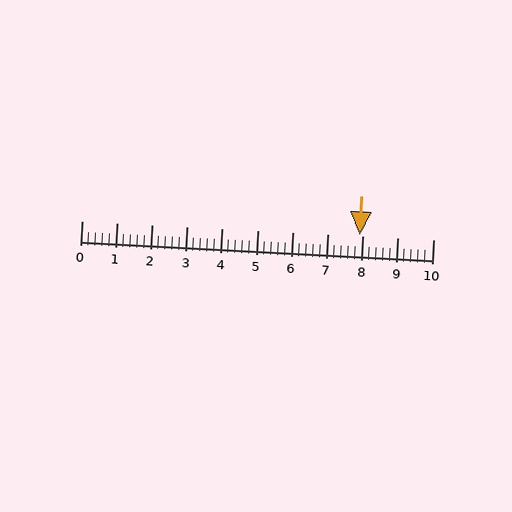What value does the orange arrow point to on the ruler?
The orange arrow points to approximately 7.9.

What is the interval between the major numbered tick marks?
The major tick marks are spaced 1 units apart.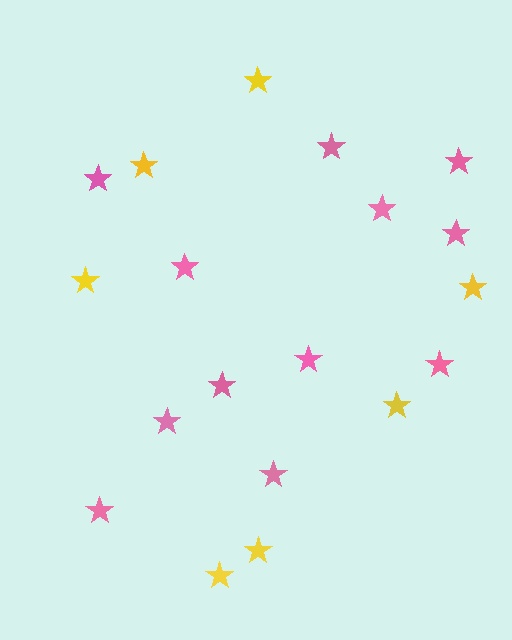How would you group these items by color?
There are 2 groups: one group of yellow stars (7) and one group of pink stars (12).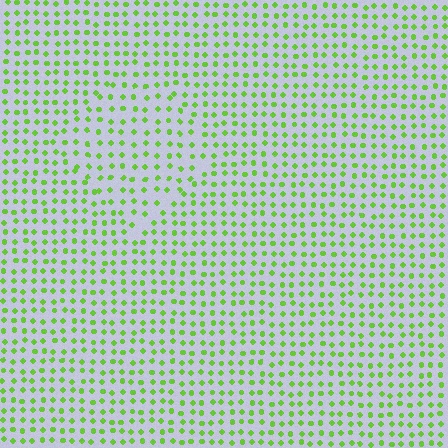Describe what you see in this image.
The image contains small lime elements arranged at two different densities. A diamond-shaped region is visible where the elements are less densely packed than the surrounding area.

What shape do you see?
I see a diamond.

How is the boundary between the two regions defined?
The boundary is defined by a change in element density (approximately 1.4x ratio). All elements are the same color, size, and shape.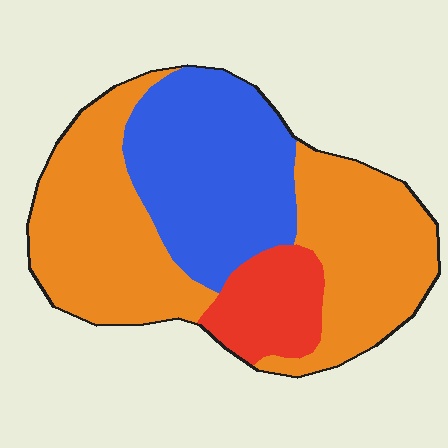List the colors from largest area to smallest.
From largest to smallest: orange, blue, red.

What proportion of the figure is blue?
Blue covers 32% of the figure.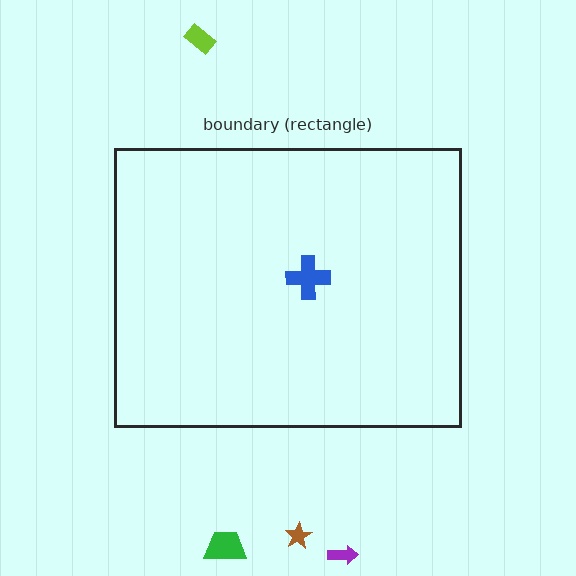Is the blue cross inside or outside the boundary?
Inside.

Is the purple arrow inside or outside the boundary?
Outside.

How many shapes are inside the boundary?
1 inside, 4 outside.